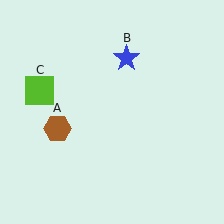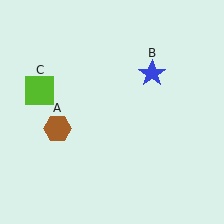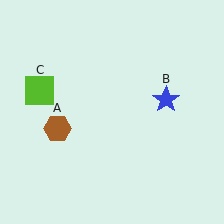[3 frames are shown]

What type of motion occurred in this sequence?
The blue star (object B) rotated clockwise around the center of the scene.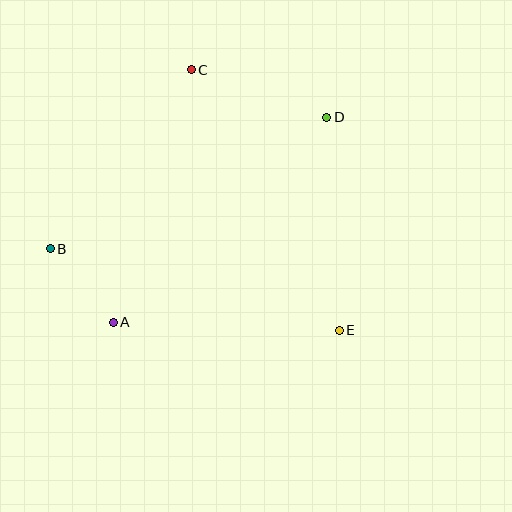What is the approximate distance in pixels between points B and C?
The distance between B and C is approximately 227 pixels.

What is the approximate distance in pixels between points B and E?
The distance between B and E is approximately 300 pixels.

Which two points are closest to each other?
Points A and B are closest to each other.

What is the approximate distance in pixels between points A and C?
The distance between A and C is approximately 264 pixels.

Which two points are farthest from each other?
Points B and D are farthest from each other.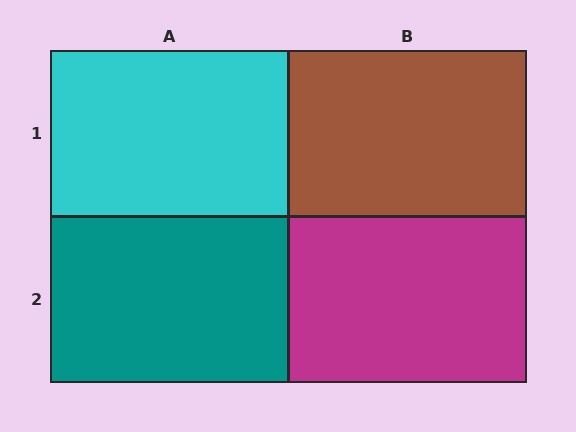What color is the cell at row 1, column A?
Cyan.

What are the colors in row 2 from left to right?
Teal, magenta.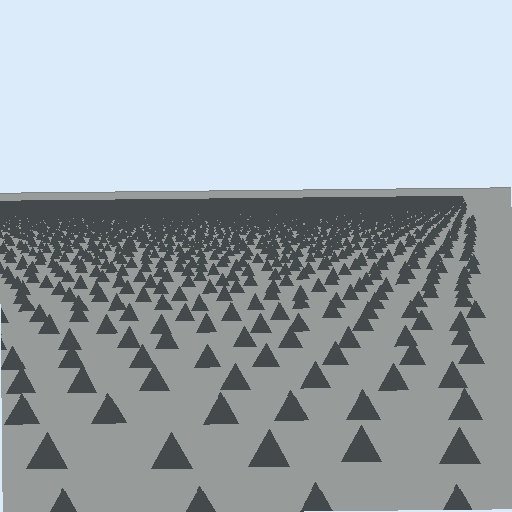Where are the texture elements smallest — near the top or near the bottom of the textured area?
Near the top.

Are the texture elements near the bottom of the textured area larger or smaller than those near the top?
Larger. Near the bottom, elements are closer to the viewer and appear at a bigger on-screen size.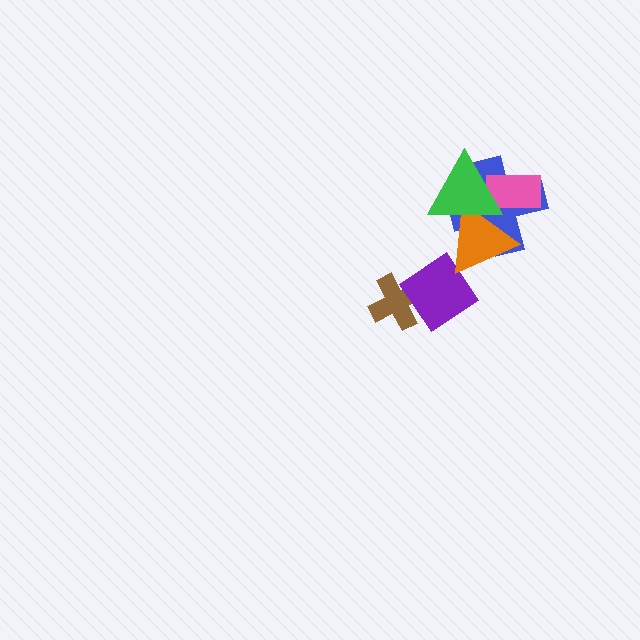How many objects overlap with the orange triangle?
4 objects overlap with the orange triangle.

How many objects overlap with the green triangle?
3 objects overlap with the green triangle.